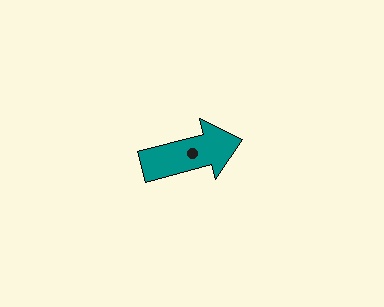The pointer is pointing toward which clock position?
Roughly 3 o'clock.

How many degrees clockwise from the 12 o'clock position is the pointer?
Approximately 75 degrees.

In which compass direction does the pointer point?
East.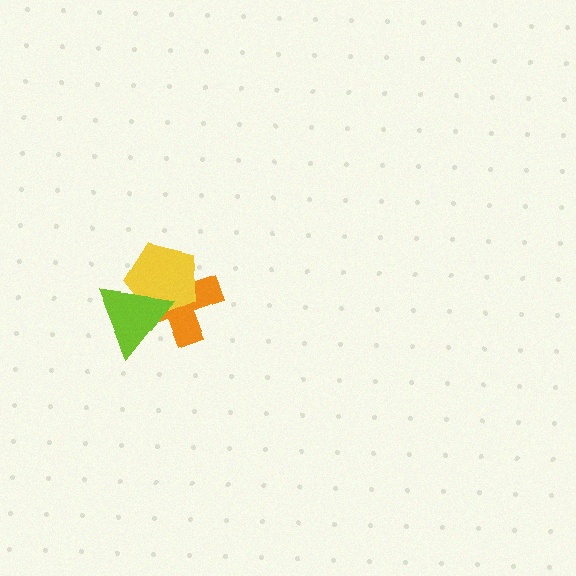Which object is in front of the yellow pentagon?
The lime triangle is in front of the yellow pentagon.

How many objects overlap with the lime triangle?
2 objects overlap with the lime triangle.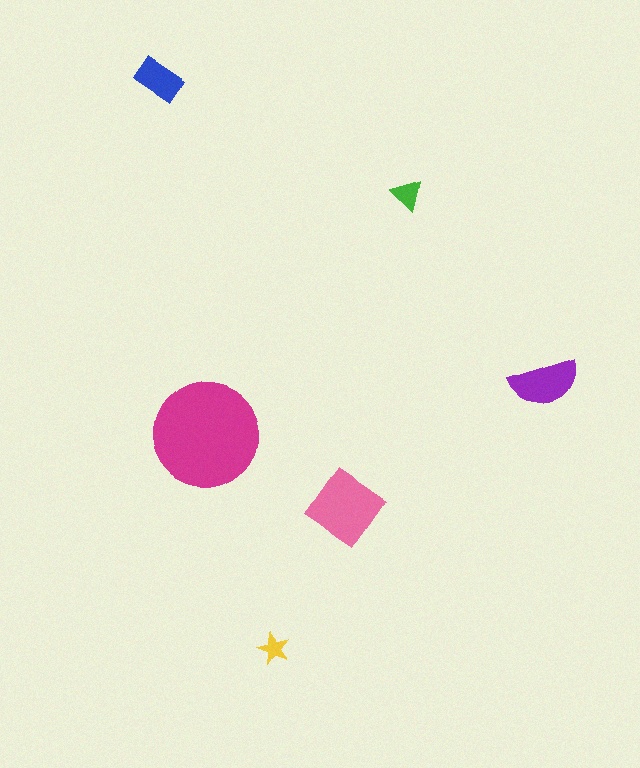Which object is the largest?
The magenta circle.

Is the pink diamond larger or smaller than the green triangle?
Larger.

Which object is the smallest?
The yellow star.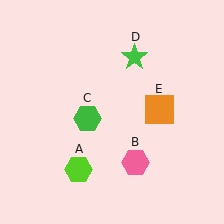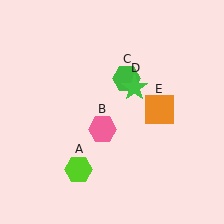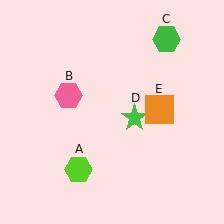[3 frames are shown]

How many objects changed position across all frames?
3 objects changed position: pink hexagon (object B), green hexagon (object C), green star (object D).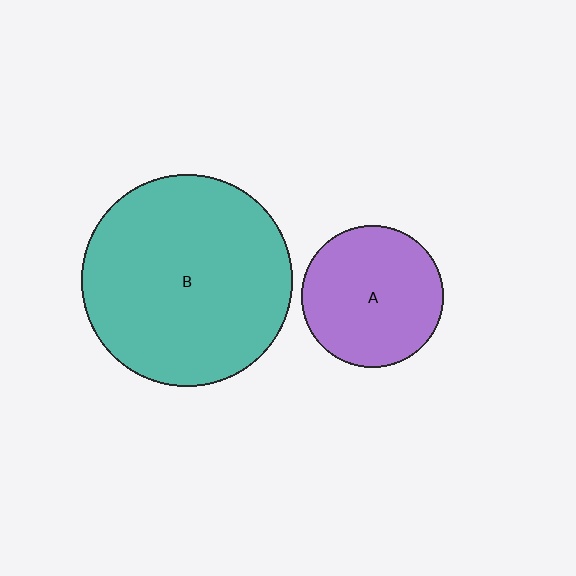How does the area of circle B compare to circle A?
Approximately 2.2 times.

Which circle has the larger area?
Circle B (teal).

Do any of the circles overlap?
No, none of the circles overlap.